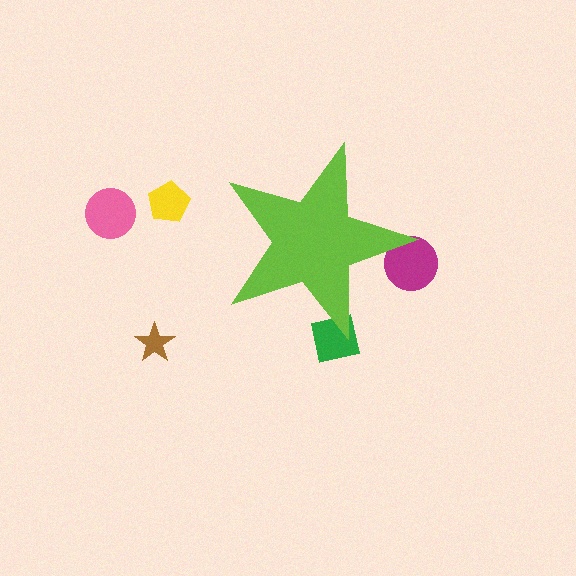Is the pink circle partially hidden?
No, the pink circle is fully visible.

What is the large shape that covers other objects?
A lime star.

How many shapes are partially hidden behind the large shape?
2 shapes are partially hidden.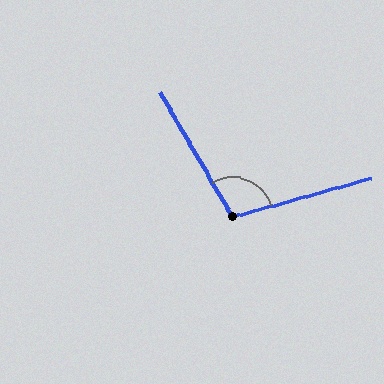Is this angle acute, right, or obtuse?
It is obtuse.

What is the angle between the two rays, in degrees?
Approximately 105 degrees.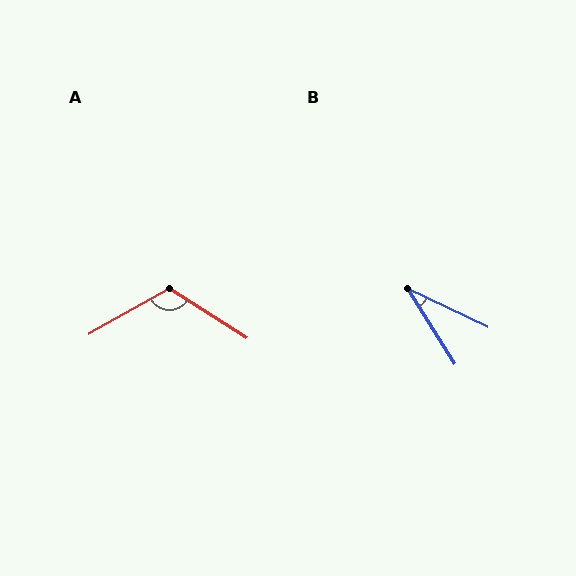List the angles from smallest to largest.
B (32°), A (118°).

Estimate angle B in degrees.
Approximately 32 degrees.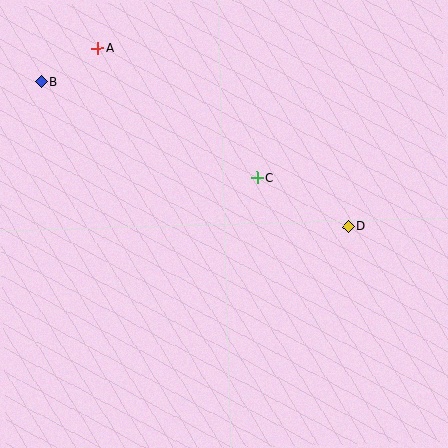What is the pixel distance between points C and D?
The distance between C and D is 104 pixels.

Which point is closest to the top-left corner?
Point B is closest to the top-left corner.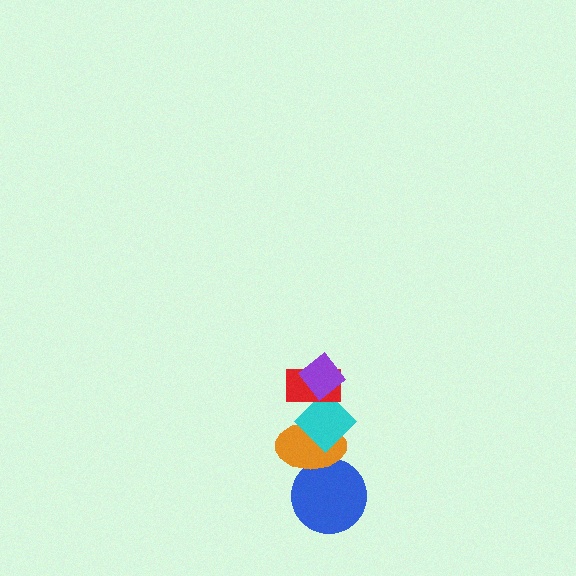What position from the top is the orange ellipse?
The orange ellipse is 4th from the top.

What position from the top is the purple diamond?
The purple diamond is 1st from the top.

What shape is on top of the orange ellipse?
The cyan diamond is on top of the orange ellipse.